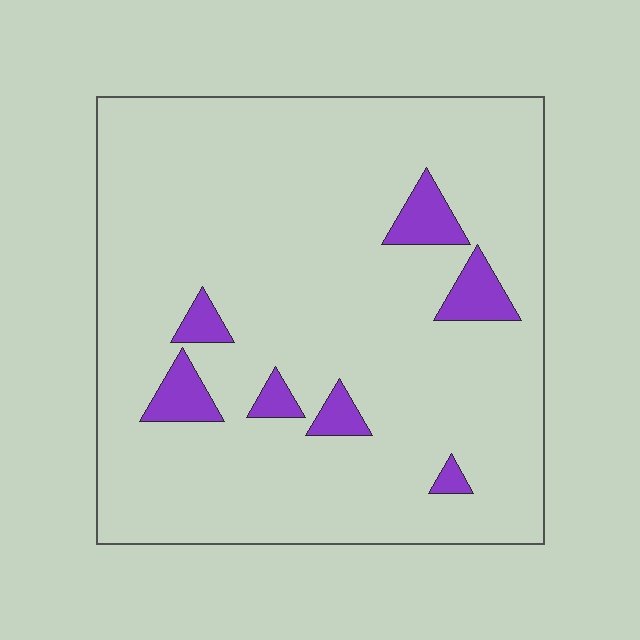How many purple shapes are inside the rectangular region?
7.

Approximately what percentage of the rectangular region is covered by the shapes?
Approximately 10%.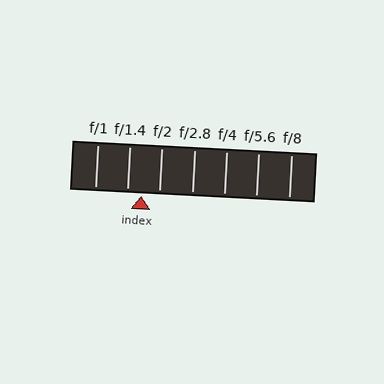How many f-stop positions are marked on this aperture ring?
There are 7 f-stop positions marked.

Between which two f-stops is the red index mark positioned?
The index mark is between f/1.4 and f/2.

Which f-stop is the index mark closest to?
The index mark is closest to f/1.4.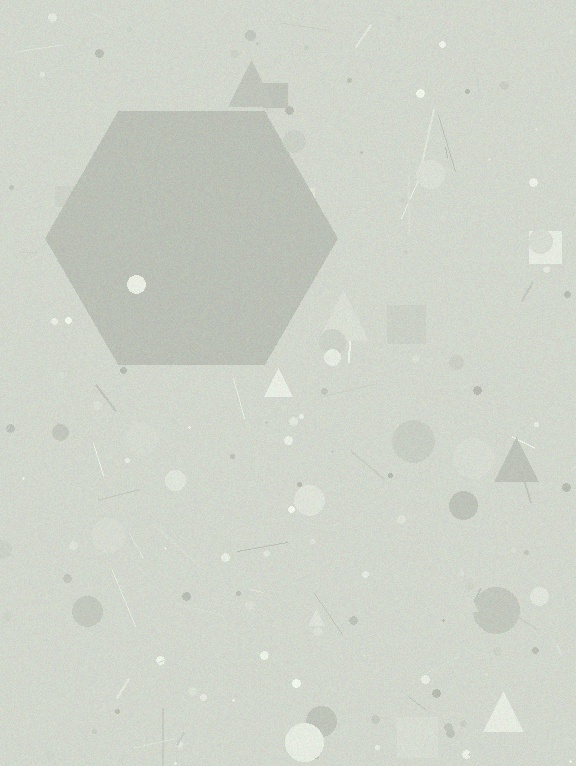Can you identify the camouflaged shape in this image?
The camouflaged shape is a hexagon.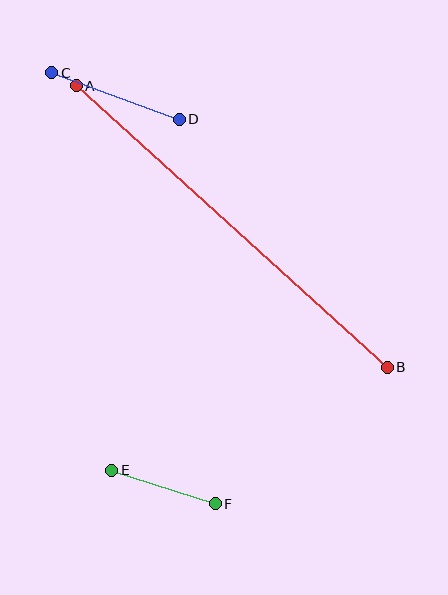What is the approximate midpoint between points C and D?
The midpoint is at approximately (115, 96) pixels.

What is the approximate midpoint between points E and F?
The midpoint is at approximately (163, 487) pixels.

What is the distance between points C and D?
The distance is approximately 135 pixels.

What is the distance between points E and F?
The distance is approximately 108 pixels.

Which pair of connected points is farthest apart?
Points A and B are farthest apart.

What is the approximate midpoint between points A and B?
The midpoint is at approximately (232, 227) pixels.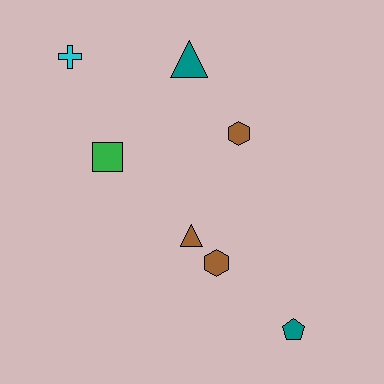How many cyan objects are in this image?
There is 1 cyan object.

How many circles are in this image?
There are no circles.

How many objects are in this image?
There are 7 objects.